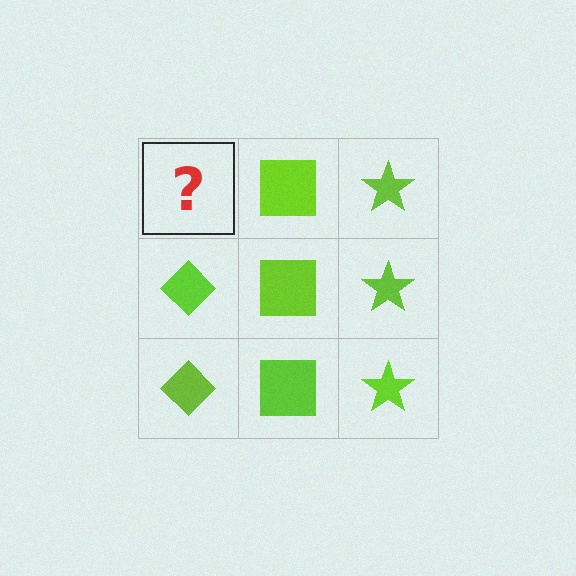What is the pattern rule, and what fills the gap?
The rule is that each column has a consistent shape. The gap should be filled with a lime diamond.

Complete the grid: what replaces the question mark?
The question mark should be replaced with a lime diamond.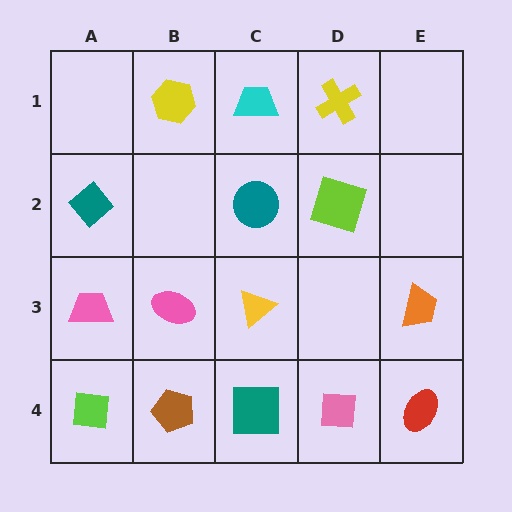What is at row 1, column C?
A cyan trapezoid.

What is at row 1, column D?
A yellow cross.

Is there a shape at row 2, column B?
No, that cell is empty.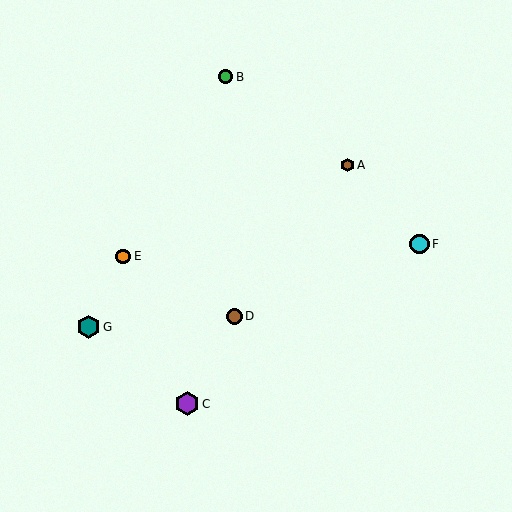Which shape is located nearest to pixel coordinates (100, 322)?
The teal hexagon (labeled G) at (89, 327) is nearest to that location.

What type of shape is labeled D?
Shape D is a brown circle.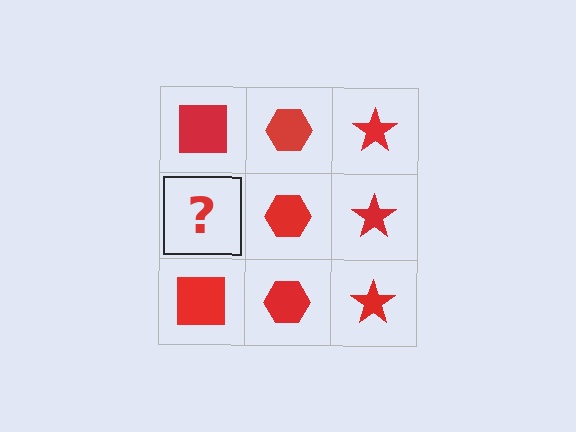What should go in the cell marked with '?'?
The missing cell should contain a red square.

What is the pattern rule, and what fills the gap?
The rule is that each column has a consistent shape. The gap should be filled with a red square.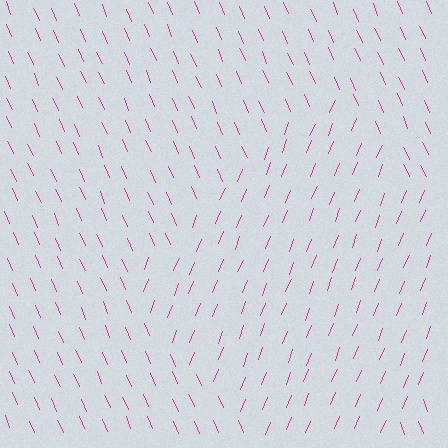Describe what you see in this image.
The image is filled with small magenta line segments. A diamond region in the image has lines oriented differently from the surrounding lines, creating a visible texture boundary.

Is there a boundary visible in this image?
Yes, there is a texture boundary formed by a change in line orientation.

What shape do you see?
I see a diamond.